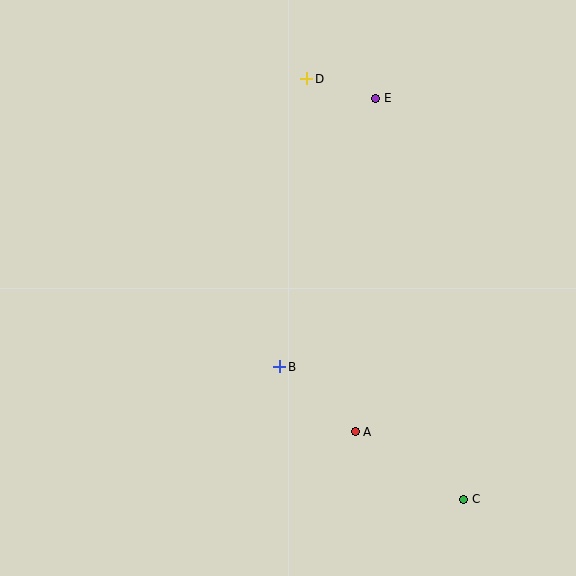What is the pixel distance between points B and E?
The distance between B and E is 285 pixels.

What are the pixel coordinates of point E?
Point E is at (376, 98).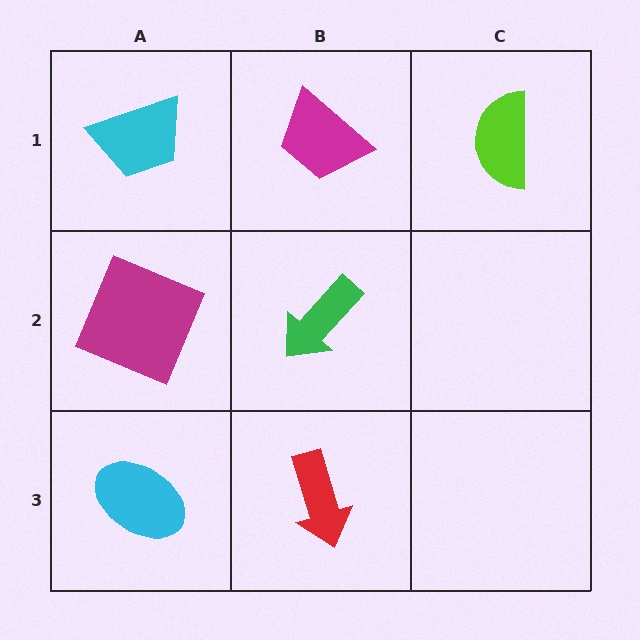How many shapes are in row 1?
3 shapes.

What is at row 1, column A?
A cyan trapezoid.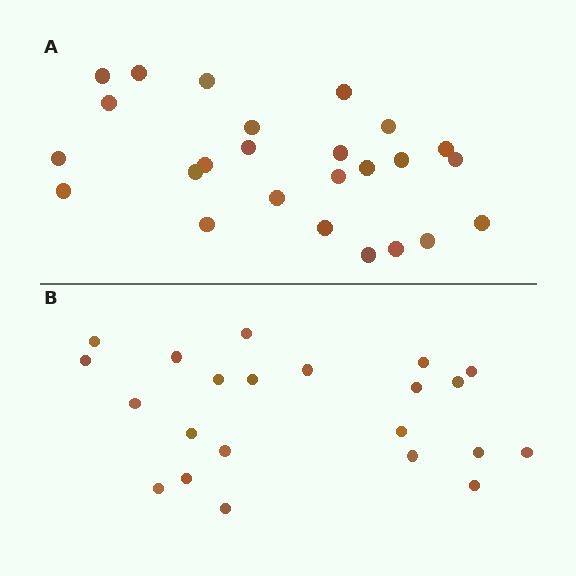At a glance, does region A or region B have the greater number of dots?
Region A (the top region) has more dots.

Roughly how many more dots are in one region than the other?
Region A has just a few more — roughly 2 or 3 more dots than region B.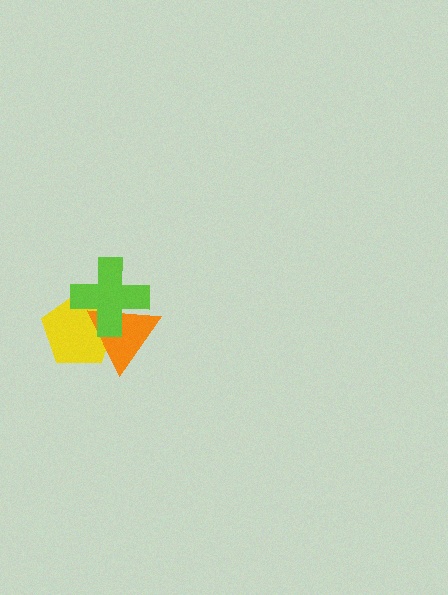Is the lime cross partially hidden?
No, no other shape covers it.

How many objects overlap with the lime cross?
2 objects overlap with the lime cross.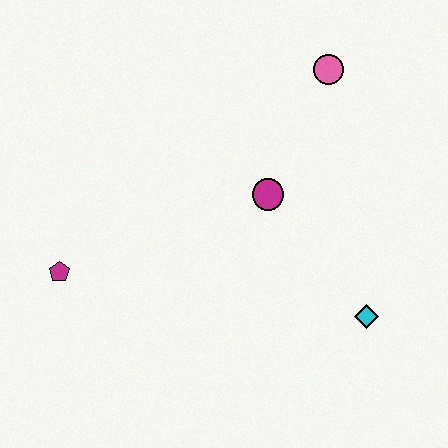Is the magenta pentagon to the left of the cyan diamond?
Yes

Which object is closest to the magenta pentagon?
The magenta circle is closest to the magenta pentagon.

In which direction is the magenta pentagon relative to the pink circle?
The magenta pentagon is to the left of the pink circle.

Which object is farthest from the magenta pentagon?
The pink circle is farthest from the magenta pentagon.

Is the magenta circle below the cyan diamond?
No